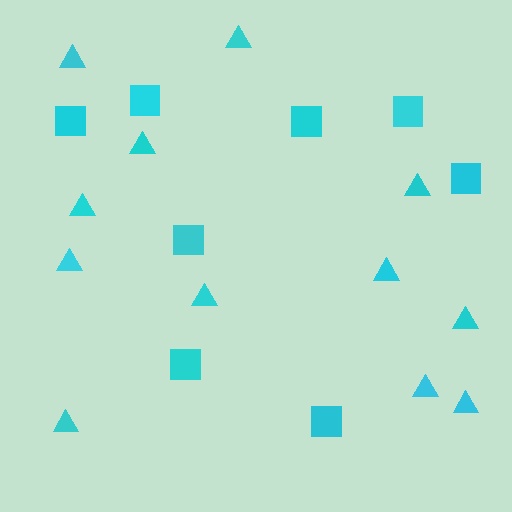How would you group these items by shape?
There are 2 groups: one group of triangles (12) and one group of squares (8).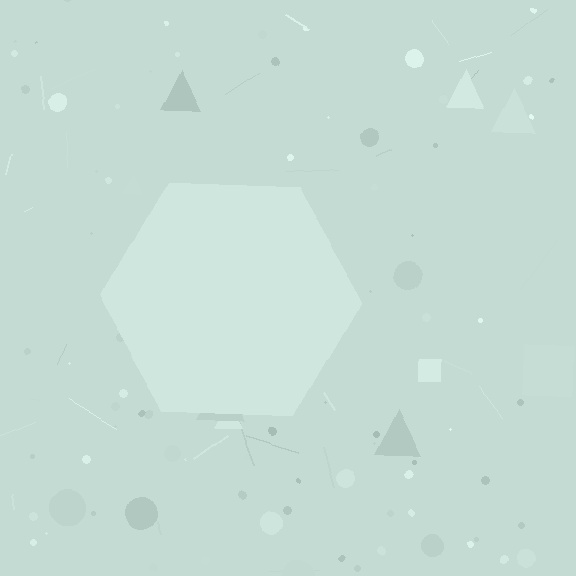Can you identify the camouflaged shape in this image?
The camouflaged shape is a hexagon.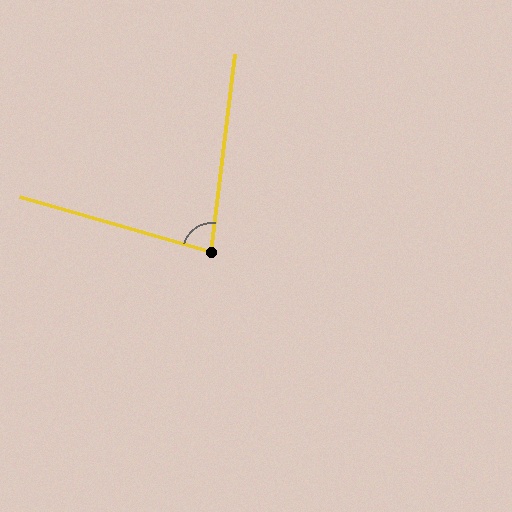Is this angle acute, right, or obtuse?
It is acute.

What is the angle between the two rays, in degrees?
Approximately 81 degrees.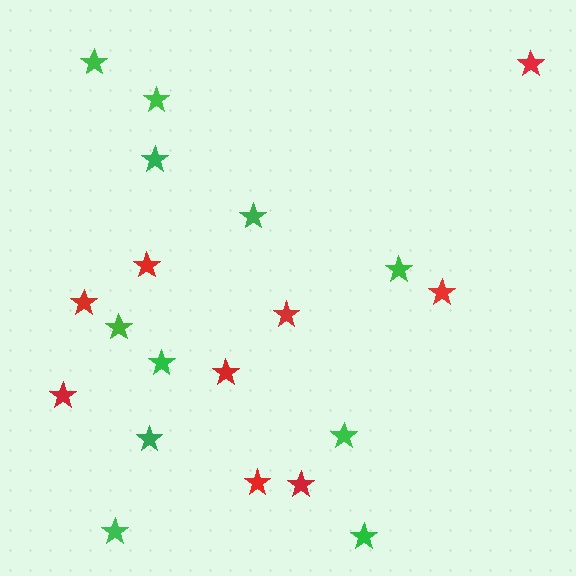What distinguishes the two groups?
There are 2 groups: one group of green stars (11) and one group of red stars (9).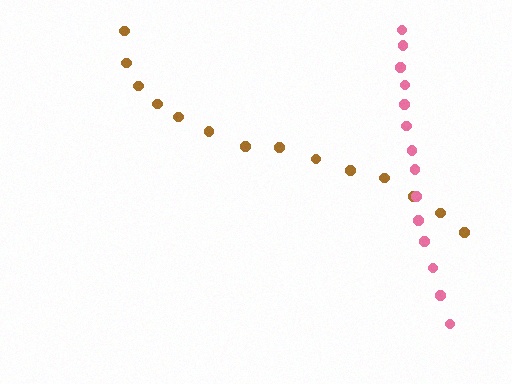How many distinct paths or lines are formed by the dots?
There are 2 distinct paths.